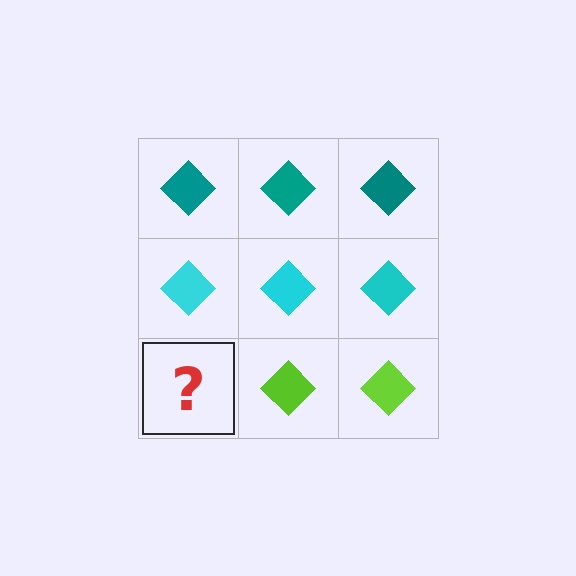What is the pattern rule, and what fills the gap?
The rule is that each row has a consistent color. The gap should be filled with a lime diamond.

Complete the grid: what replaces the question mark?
The question mark should be replaced with a lime diamond.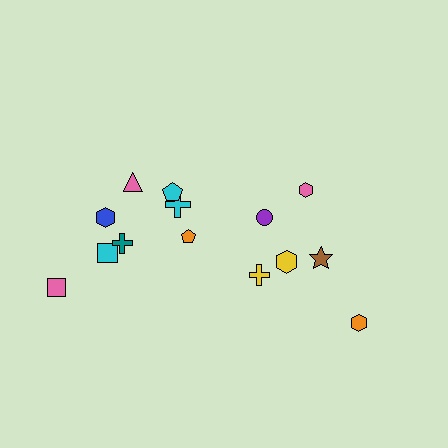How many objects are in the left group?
There are 8 objects.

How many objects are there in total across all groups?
There are 14 objects.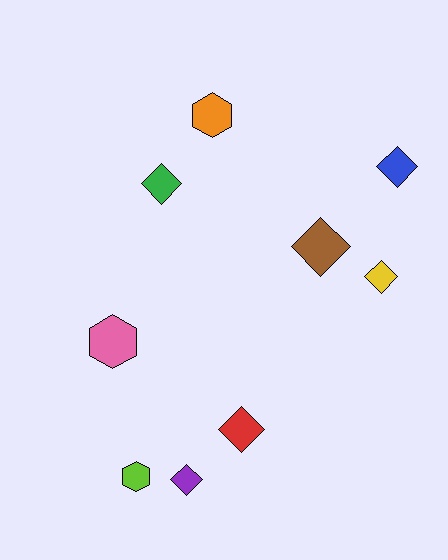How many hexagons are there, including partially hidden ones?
There are 3 hexagons.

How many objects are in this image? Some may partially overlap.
There are 9 objects.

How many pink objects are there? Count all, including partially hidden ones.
There is 1 pink object.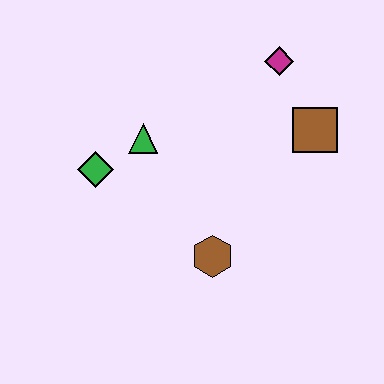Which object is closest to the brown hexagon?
The green triangle is closest to the brown hexagon.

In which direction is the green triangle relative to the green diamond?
The green triangle is to the right of the green diamond.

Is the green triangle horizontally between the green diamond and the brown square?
Yes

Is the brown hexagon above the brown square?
No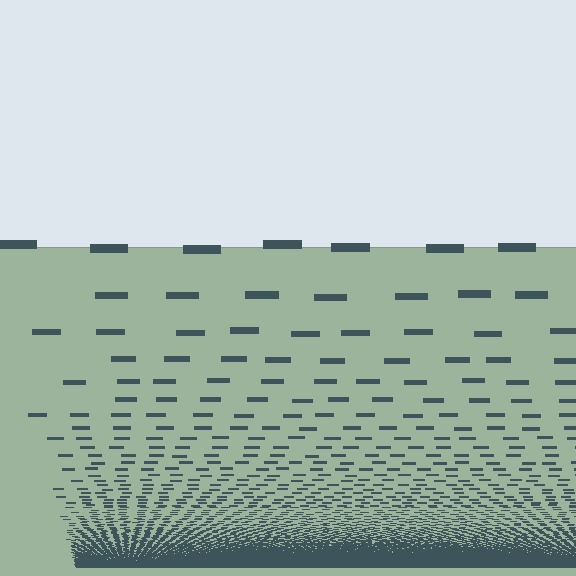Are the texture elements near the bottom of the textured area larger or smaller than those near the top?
Smaller. The gradient is inverted — elements near the bottom are smaller and denser.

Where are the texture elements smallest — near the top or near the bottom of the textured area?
Near the bottom.